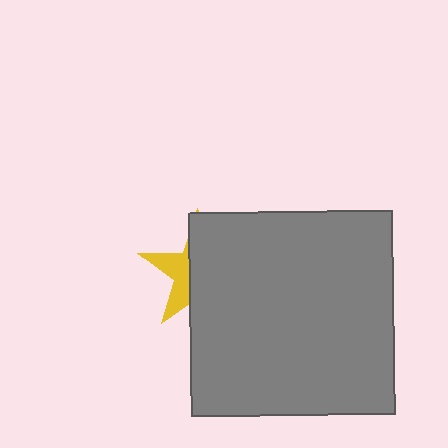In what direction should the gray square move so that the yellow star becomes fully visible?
The gray square should move right. That is the shortest direction to clear the overlap and leave the yellow star fully visible.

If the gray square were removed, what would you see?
You would see the complete yellow star.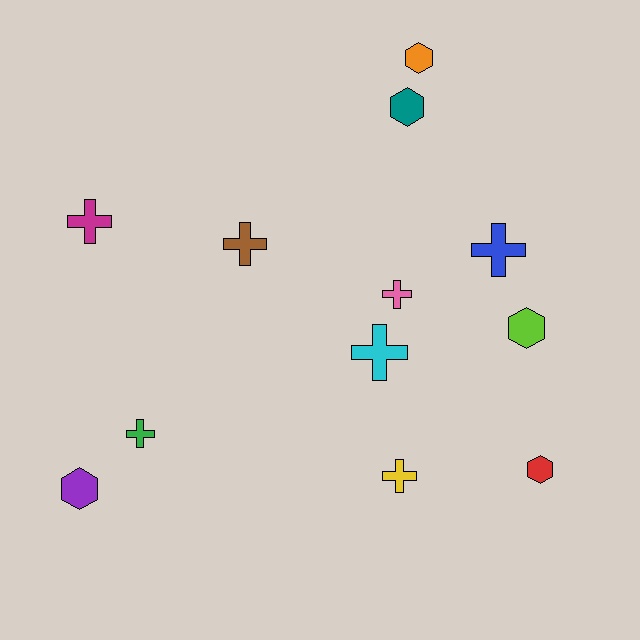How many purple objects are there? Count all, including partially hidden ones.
There is 1 purple object.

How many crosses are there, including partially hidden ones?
There are 7 crosses.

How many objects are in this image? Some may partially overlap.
There are 12 objects.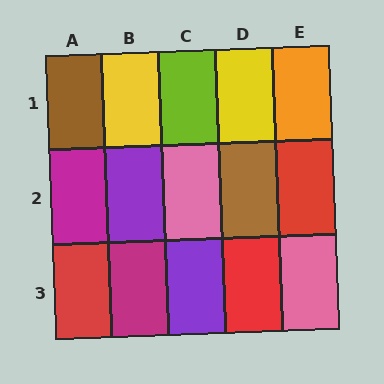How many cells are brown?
2 cells are brown.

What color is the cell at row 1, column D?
Yellow.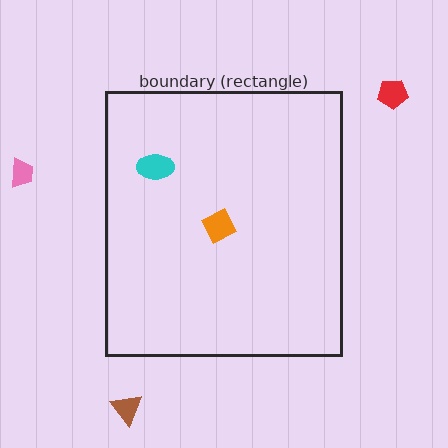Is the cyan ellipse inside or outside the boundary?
Inside.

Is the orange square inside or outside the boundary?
Inside.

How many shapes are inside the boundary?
2 inside, 3 outside.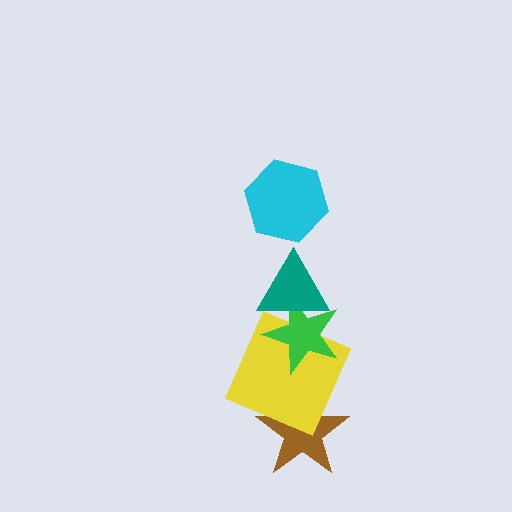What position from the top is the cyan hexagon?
The cyan hexagon is 1st from the top.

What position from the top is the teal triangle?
The teal triangle is 2nd from the top.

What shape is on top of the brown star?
The yellow square is on top of the brown star.